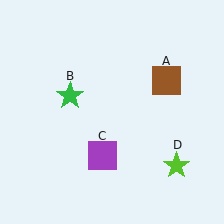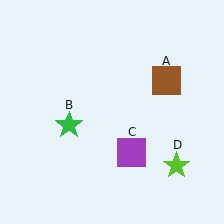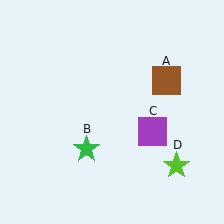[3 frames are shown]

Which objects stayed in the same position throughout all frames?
Brown square (object A) and lime star (object D) remained stationary.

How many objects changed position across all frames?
2 objects changed position: green star (object B), purple square (object C).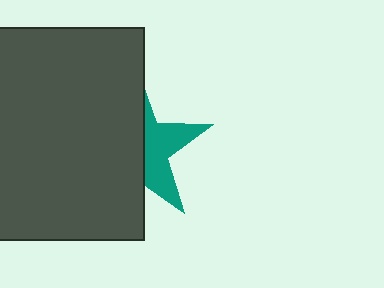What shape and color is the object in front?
The object in front is a dark gray square.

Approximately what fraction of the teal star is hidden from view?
Roughly 61% of the teal star is hidden behind the dark gray square.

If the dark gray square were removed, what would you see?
You would see the complete teal star.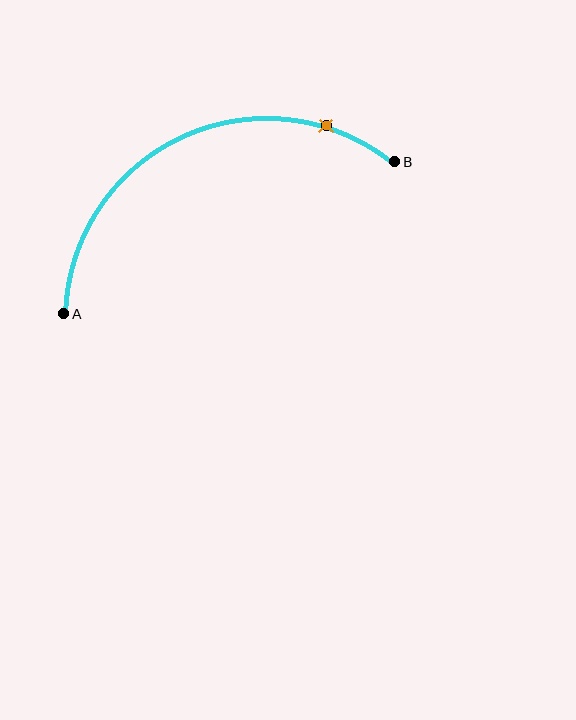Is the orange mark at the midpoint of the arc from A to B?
No. The orange mark lies on the arc but is closer to endpoint B. The arc midpoint would be at the point on the curve equidistant along the arc from both A and B.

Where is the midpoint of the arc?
The arc midpoint is the point on the curve farthest from the straight line joining A and B. It sits above that line.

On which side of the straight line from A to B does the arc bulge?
The arc bulges above the straight line connecting A and B.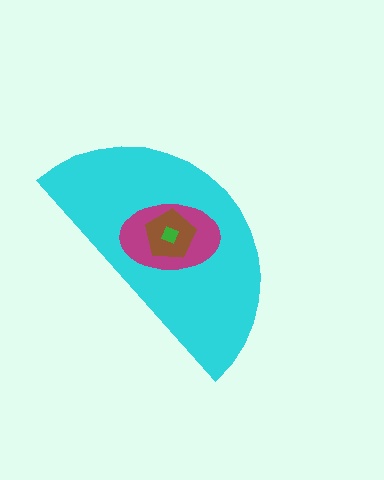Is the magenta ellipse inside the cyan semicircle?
Yes.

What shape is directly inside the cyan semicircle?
The magenta ellipse.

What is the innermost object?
The green square.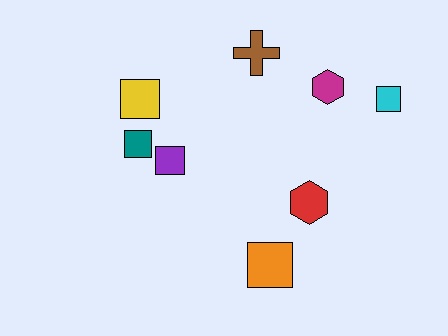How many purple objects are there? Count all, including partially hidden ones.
There is 1 purple object.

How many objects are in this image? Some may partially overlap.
There are 8 objects.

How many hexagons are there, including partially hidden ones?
There are 2 hexagons.